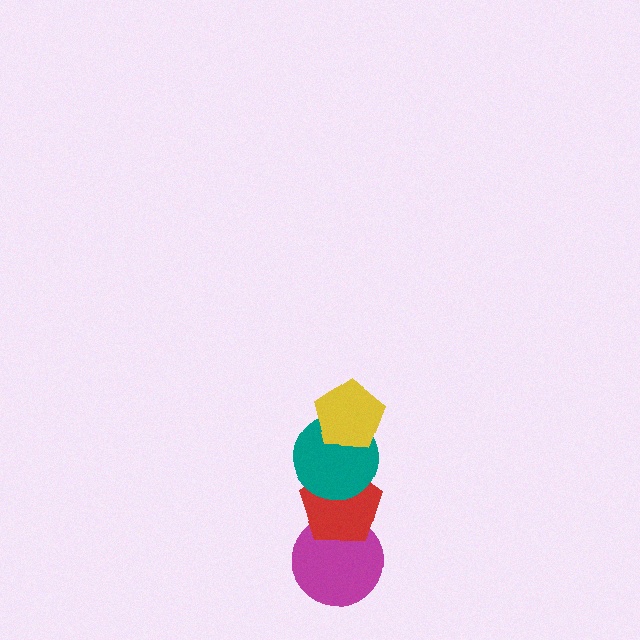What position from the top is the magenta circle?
The magenta circle is 4th from the top.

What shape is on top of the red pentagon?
The teal circle is on top of the red pentagon.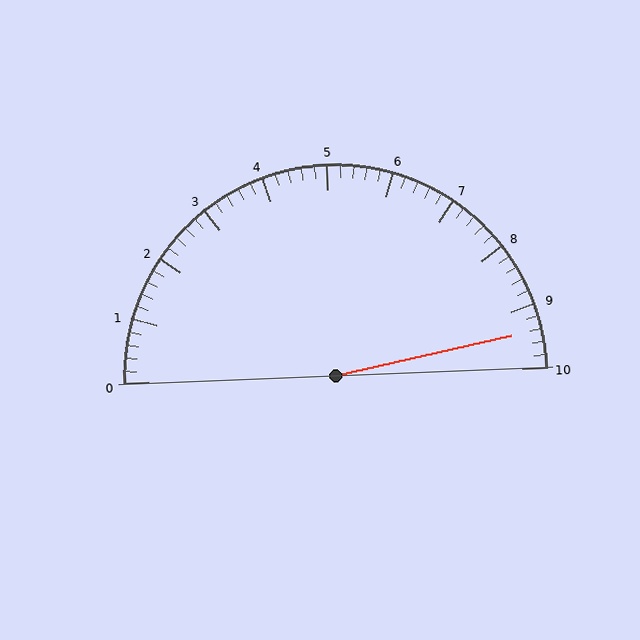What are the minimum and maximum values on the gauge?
The gauge ranges from 0 to 10.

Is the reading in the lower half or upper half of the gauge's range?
The reading is in the upper half of the range (0 to 10).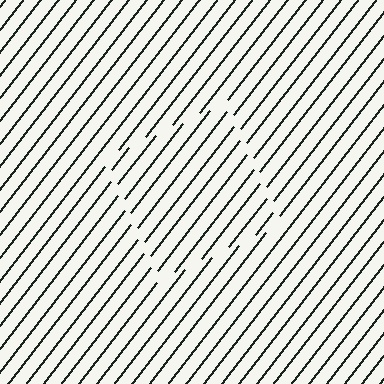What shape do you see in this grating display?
An illusory square. The interior of the shape contains the same grating, shifted by half a period — the contour is defined by the phase discontinuity where line-ends from the inner and outer gratings abut.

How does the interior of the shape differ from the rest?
The interior of the shape contains the same grating, shifted by half a period — the contour is defined by the phase discontinuity where line-ends from the inner and outer gratings abut.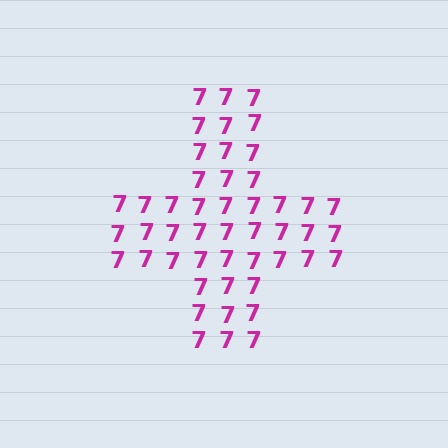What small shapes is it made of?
It is made of small digit 7's.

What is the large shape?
The large shape is a cross.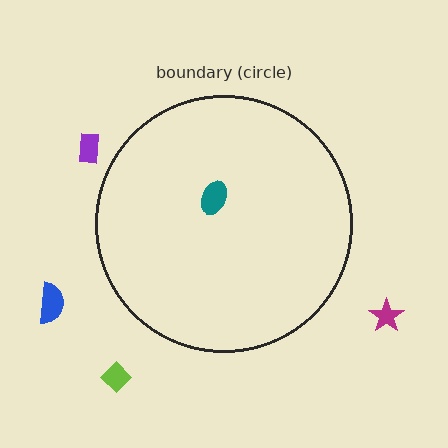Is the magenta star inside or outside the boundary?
Outside.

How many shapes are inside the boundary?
1 inside, 4 outside.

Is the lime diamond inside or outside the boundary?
Outside.